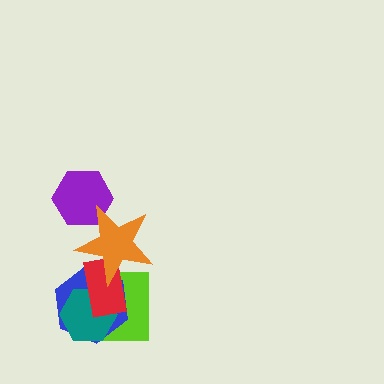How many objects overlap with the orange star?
4 objects overlap with the orange star.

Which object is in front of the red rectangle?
The orange star is in front of the red rectangle.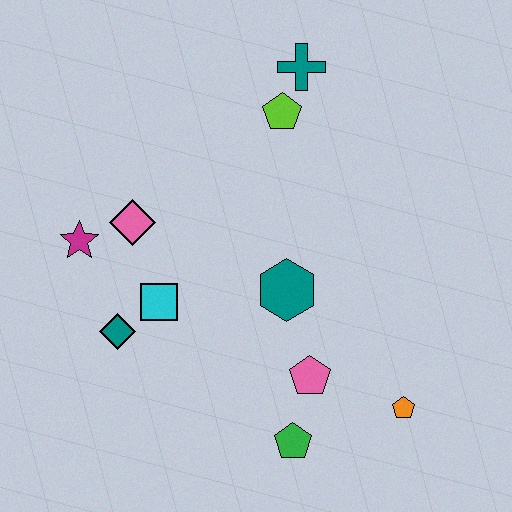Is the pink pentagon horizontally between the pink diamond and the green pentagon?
No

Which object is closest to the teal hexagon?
The pink pentagon is closest to the teal hexagon.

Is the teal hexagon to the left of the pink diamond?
No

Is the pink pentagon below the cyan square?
Yes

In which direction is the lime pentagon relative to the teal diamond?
The lime pentagon is above the teal diamond.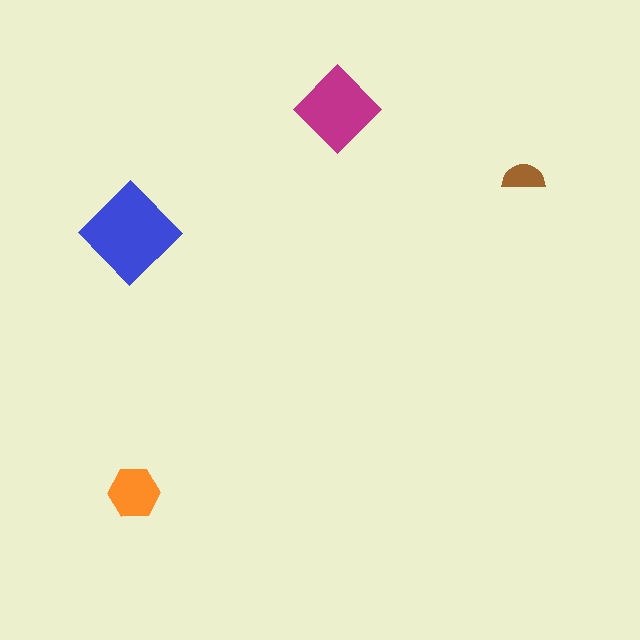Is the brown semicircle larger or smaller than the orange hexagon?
Smaller.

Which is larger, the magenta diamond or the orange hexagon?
The magenta diamond.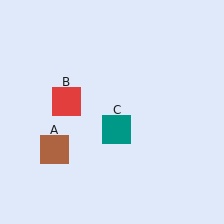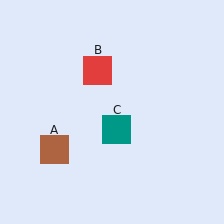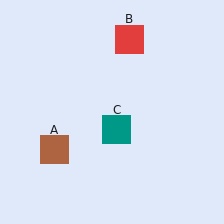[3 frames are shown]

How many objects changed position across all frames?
1 object changed position: red square (object B).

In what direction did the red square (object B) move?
The red square (object B) moved up and to the right.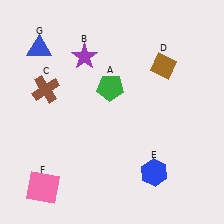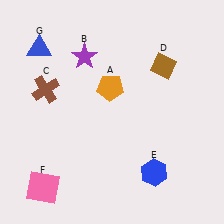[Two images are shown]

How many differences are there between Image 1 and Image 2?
There is 1 difference between the two images.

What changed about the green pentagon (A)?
In Image 1, A is green. In Image 2, it changed to orange.